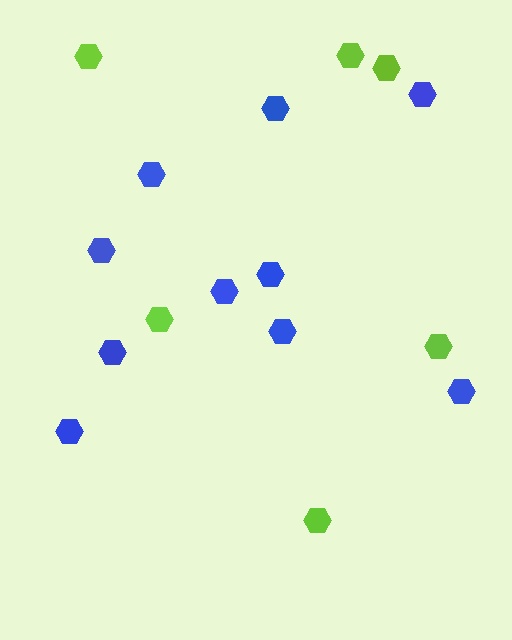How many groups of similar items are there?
There are 2 groups: one group of blue hexagons (10) and one group of lime hexagons (6).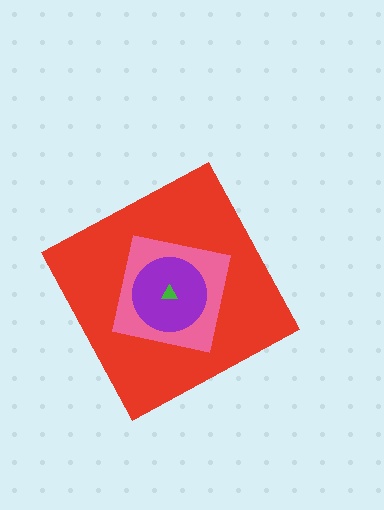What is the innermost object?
The green triangle.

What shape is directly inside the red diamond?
The pink square.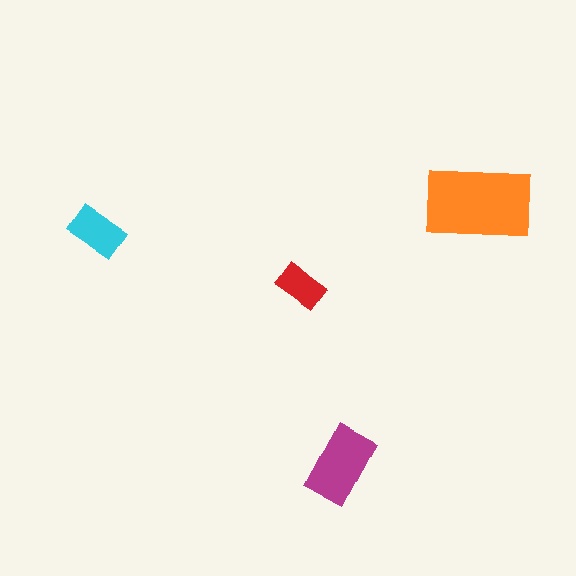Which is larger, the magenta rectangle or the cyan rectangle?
The magenta one.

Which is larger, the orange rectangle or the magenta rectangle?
The orange one.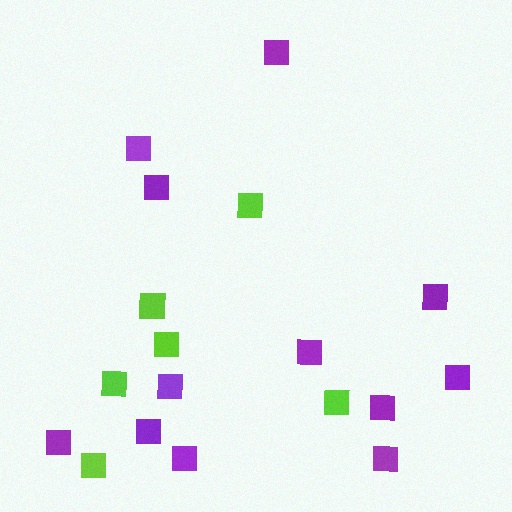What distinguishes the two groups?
There are 2 groups: one group of lime squares (6) and one group of purple squares (12).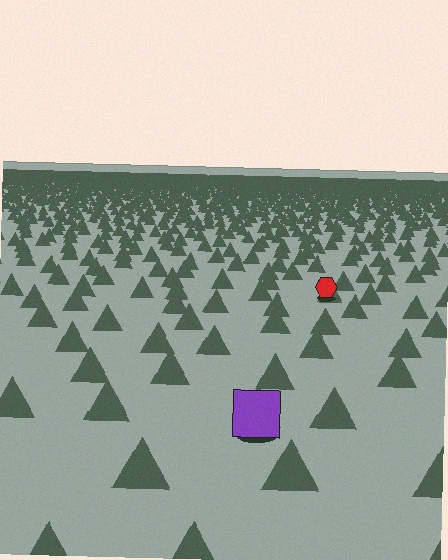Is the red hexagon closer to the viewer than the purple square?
No. The purple square is closer — you can tell from the texture gradient: the ground texture is coarser near it.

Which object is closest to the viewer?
The purple square is closest. The texture marks near it are larger and more spread out.